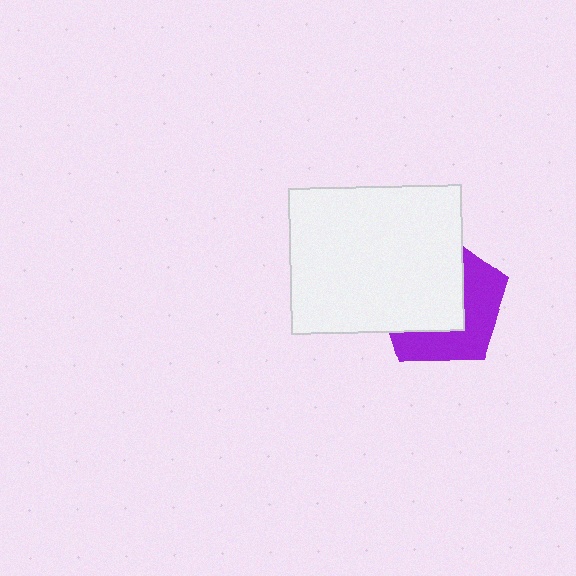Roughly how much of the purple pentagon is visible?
A small part of it is visible (roughly 43%).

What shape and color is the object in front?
The object in front is a white rectangle.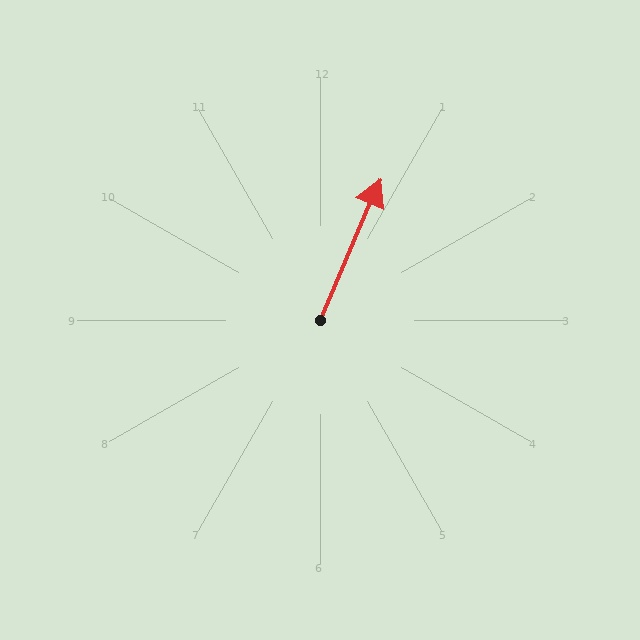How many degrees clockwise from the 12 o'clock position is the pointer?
Approximately 23 degrees.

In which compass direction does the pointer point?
Northeast.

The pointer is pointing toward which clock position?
Roughly 1 o'clock.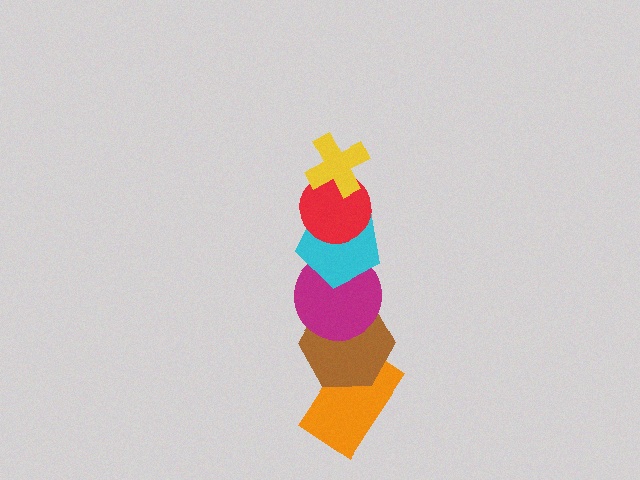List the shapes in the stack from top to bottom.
From top to bottom: the yellow cross, the red circle, the cyan pentagon, the magenta circle, the brown hexagon, the orange rectangle.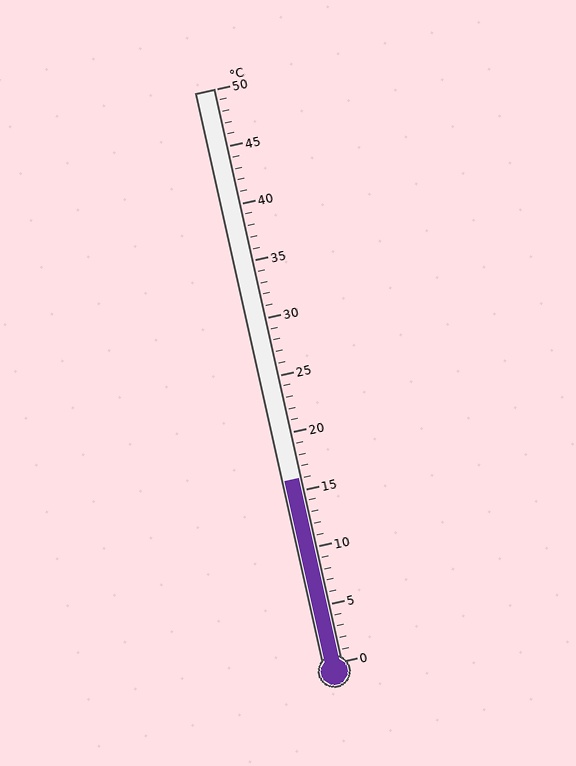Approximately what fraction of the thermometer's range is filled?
The thermometer is filled to approximately 30% of its range.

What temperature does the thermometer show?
The thermometer shows approximately 16°C.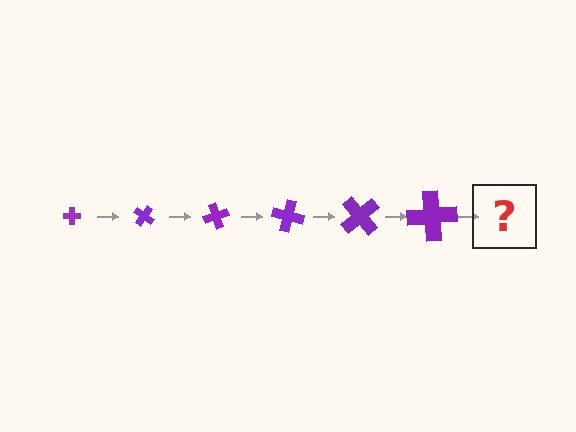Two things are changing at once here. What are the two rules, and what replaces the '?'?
The two rules are that the cross grows larger each step and it rotates 35 degrees each step. The '?' should be a cross, larger than the previous one and rotated 210 degrees from the start.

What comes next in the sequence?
The next element should be a cross, larger than the previous one and rotated 210 degrees from the start.